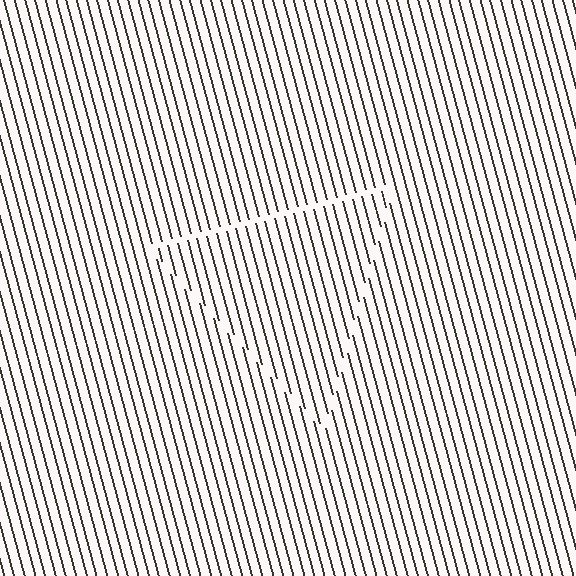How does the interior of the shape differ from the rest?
The interior of the shape contains the same grating, shifted by half a period — the contour is defined by the phase discontinuity where line-ends from the inner and outer gratings abut.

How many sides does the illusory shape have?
3 sides — the line-ends trace a triangle.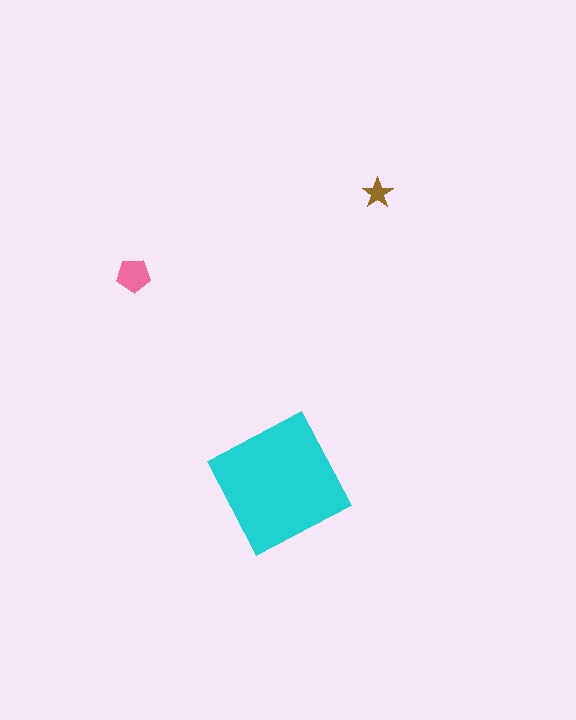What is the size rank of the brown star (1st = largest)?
3rd.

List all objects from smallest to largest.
The brown star, the pink pentagon, the cyan square.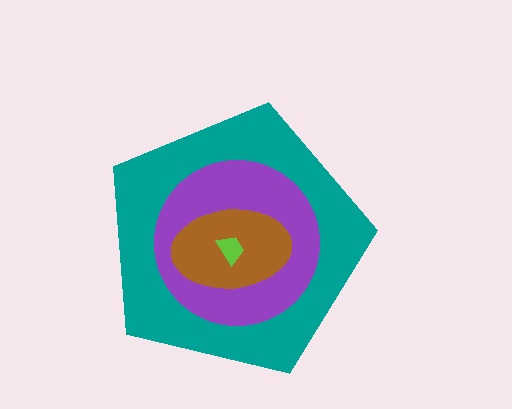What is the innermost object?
The lime trapezoid.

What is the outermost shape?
The teal pentagon.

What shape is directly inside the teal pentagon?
The purple circle.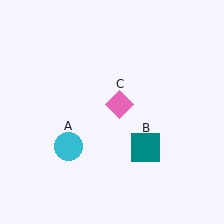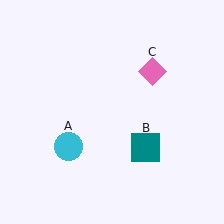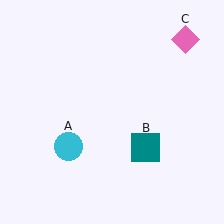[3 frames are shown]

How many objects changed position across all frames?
1 object changed position: pink diamond (object C).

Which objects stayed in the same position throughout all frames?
Cyan circle (object A) and teal square (object B) remained stationary.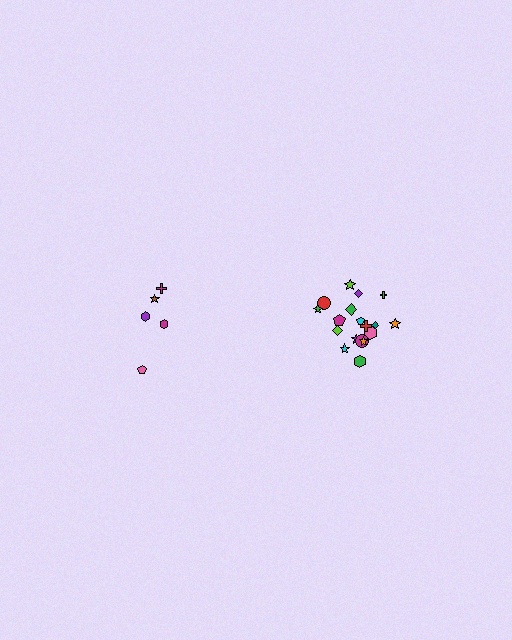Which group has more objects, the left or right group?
The right group.